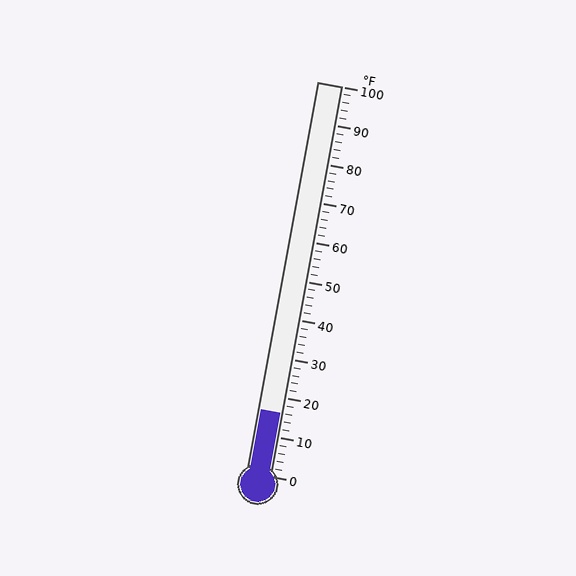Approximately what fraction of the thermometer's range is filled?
The thermometer is filled to approximately 15% of its range.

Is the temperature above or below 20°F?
The temperature is below 20°F.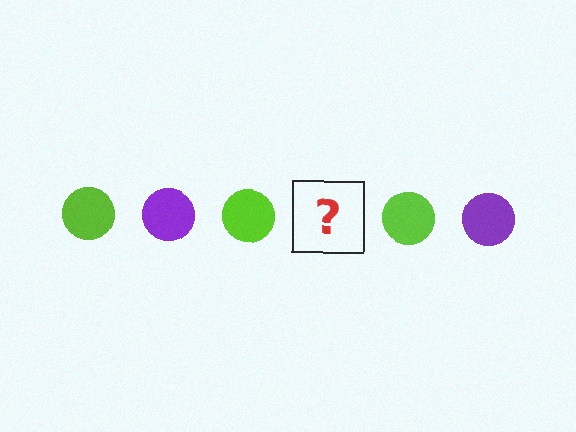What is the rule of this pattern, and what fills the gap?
The rule is that the pattern cycles through lime, purple circles. The gap should be filled with a purple circle.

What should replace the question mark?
The question mark should be replaced with a purple circle.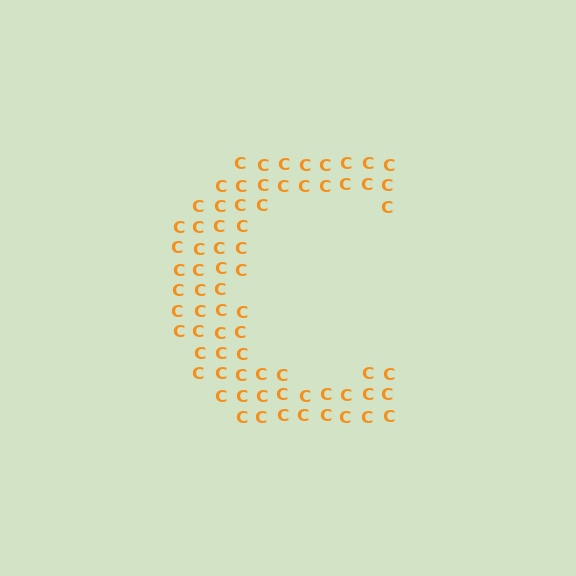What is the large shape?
The large shape is the letter C.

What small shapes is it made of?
It is made of small letter C's.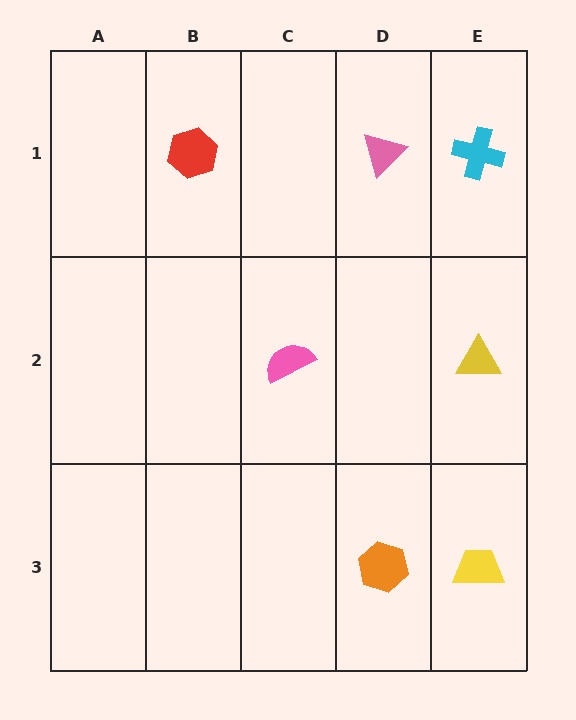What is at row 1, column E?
A cyan cross.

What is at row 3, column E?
A yellow trapezoid.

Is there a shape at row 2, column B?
No, that cell is empty.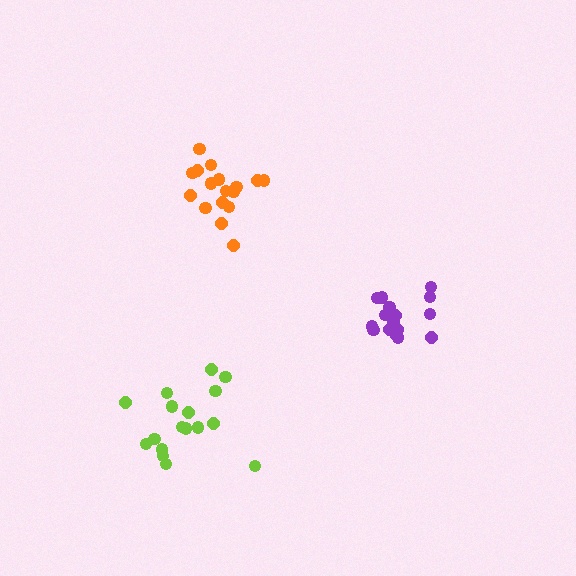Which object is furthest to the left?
The lime cluster is leftmost.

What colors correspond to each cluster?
The clusters are colored: lime, orange, purple.